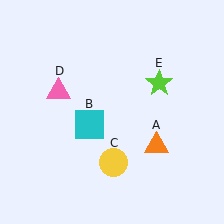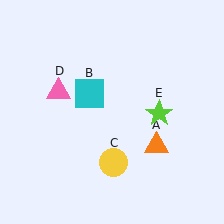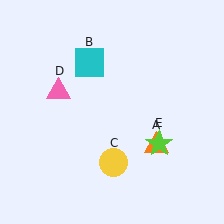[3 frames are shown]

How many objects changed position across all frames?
2 objects changed position: cyan square (object B), lime star (object E).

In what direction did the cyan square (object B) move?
The cyan square (object B) moved up.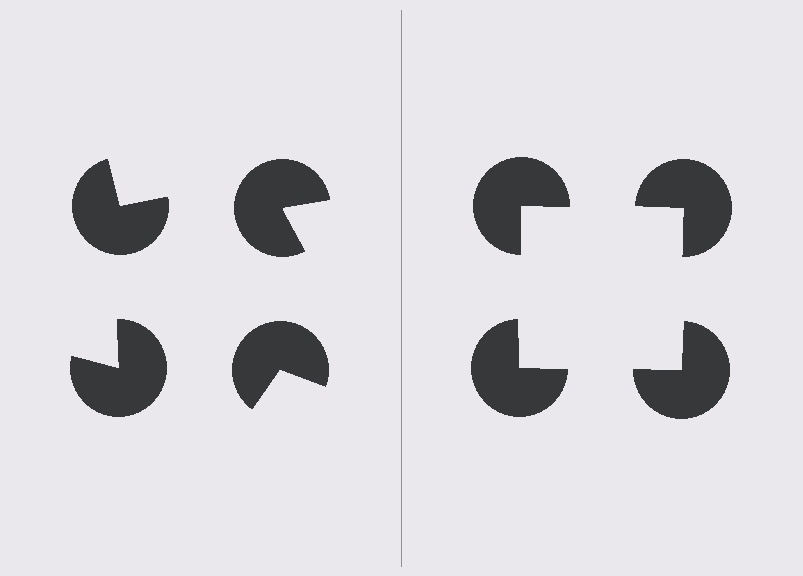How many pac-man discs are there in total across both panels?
8 — 4 on each side.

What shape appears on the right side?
An illusory square.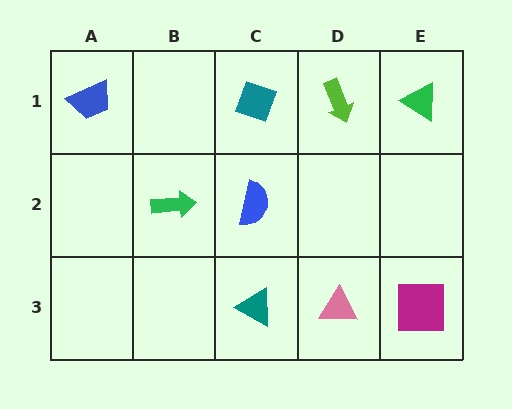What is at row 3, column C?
A teal triangle.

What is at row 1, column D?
A lime arrow.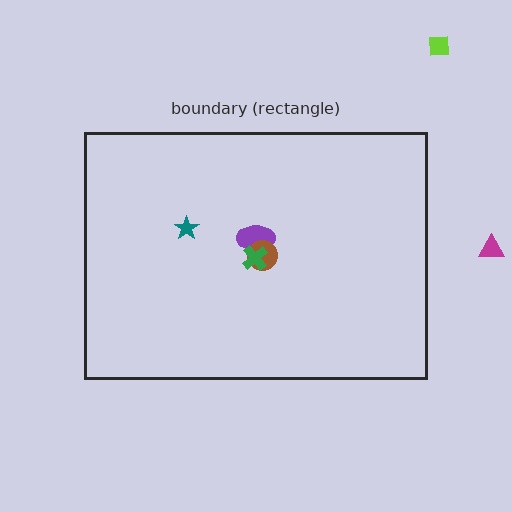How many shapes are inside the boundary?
4 inside, 2 outside.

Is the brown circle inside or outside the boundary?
Inside.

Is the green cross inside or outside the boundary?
Inside.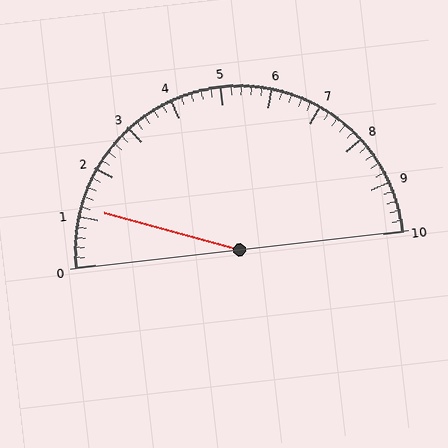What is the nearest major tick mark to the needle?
The nearest major tick mark is 1.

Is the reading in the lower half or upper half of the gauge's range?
The reading is in the lower half of the range (0 to 10).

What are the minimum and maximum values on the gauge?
The gauge ranges from 0 to 10.